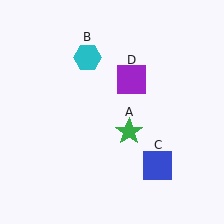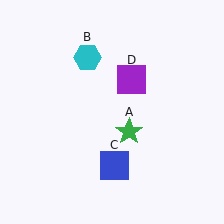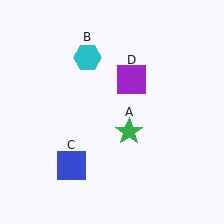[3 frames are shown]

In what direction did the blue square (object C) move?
The blue square (object C) moved left.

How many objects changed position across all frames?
1 object changed position: blue square (object C).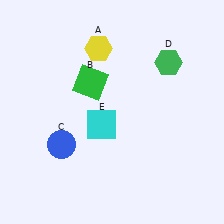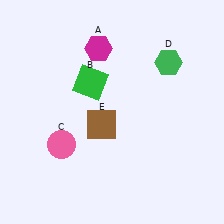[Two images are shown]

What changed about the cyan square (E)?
In Image 1, E is cyan. In Image 2, it changed to brown.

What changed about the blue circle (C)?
In Image 1, C is blue. In Image 2, it changed to pink.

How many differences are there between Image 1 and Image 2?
There are 3 differences between the two images.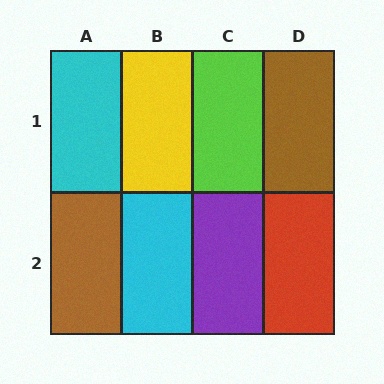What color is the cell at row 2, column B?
Cyan.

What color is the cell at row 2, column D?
Red.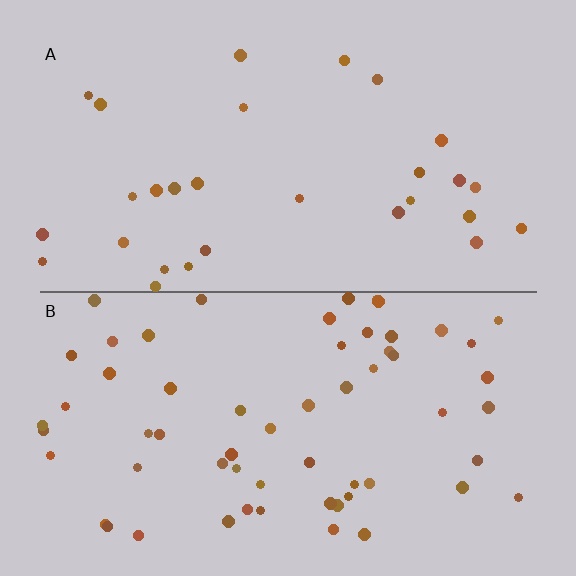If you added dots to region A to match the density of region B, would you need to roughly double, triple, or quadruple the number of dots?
Approximately double.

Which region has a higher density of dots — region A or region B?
B (the bottom).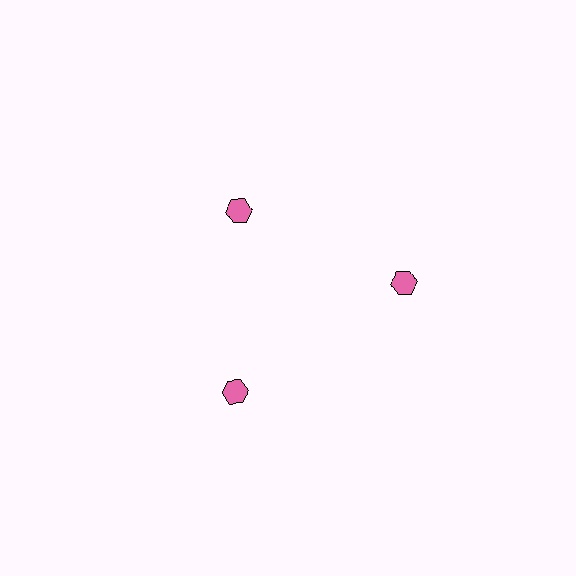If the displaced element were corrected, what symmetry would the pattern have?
It would have 3-fold rotational symmetry — the pattern would map onto itself every 120 degrees.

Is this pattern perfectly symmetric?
No. The 3 pink hexagons are arranged in a ring, but one element near the 11 o'clock position is pulled inward toward the center, breaking the 3-fold rotational symmetry.